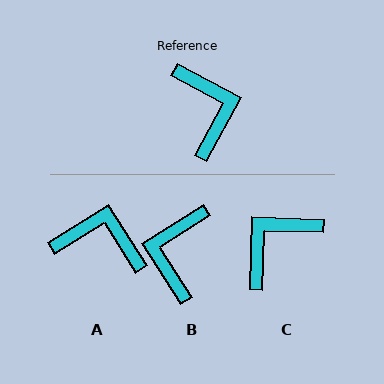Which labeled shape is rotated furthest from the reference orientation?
B, about 151 degrees away.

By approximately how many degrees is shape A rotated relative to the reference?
Approximately 60 degrees counter-clockwise.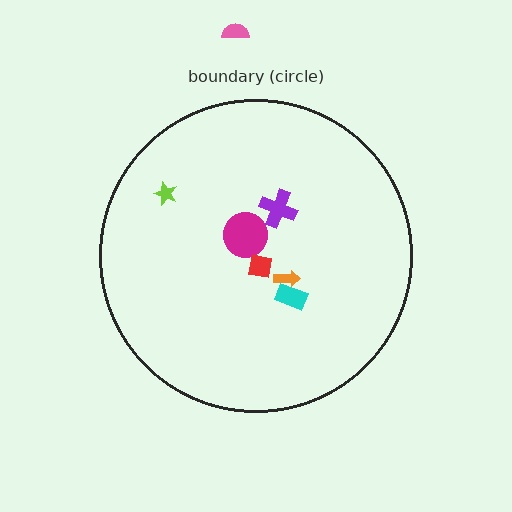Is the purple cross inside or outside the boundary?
Inside.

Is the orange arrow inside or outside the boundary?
Inside.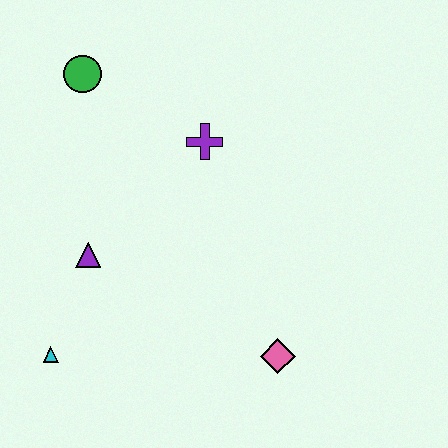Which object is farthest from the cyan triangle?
The green circle is farthest from the cyan triangle.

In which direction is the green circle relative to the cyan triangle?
The green circle is above the cyan triangle.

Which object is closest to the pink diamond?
The purple triangle is closest to the pink diamond.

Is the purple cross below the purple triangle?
No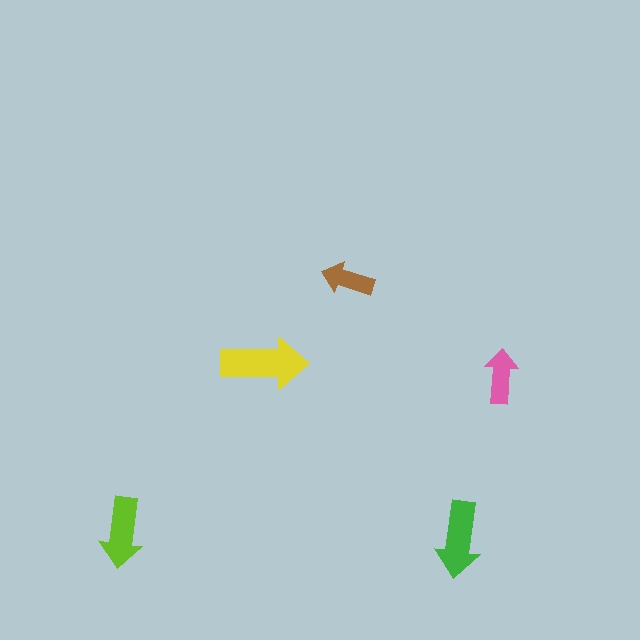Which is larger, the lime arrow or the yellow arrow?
The yellow one.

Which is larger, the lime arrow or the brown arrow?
The lime one.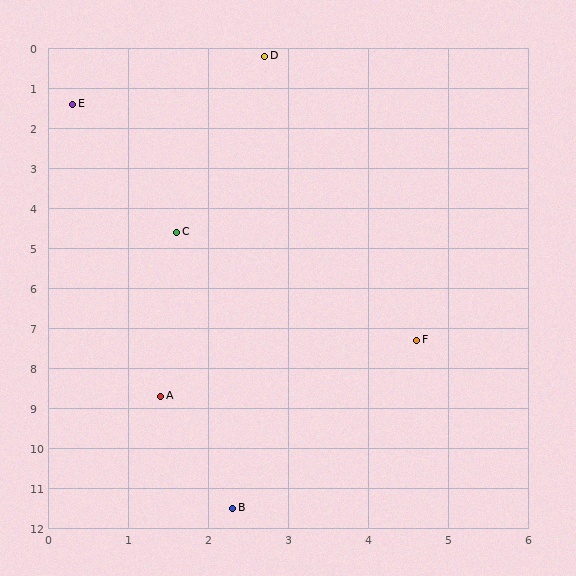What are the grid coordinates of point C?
Point C is at approximately (1.6, 4.6).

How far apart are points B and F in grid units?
Points B and F are about 4.8 grid units apart.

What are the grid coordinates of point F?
Point F is at approximately (4.6, 7.3).